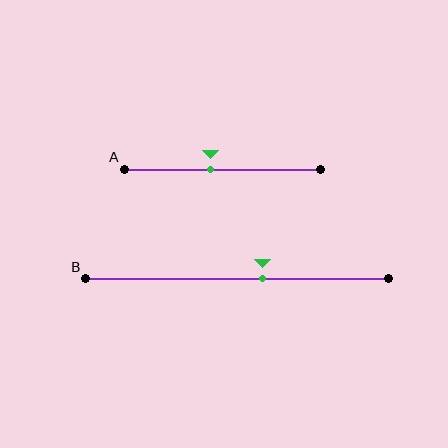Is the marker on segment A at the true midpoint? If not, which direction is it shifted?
No, the marker on segment A is shifted to the left by about 6% of the segment length.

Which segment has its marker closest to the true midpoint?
Segment A has its marker closest to the true midpoint.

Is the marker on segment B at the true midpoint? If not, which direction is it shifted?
No, the marker on segment B is shifted to the right by about 8% of the segment length.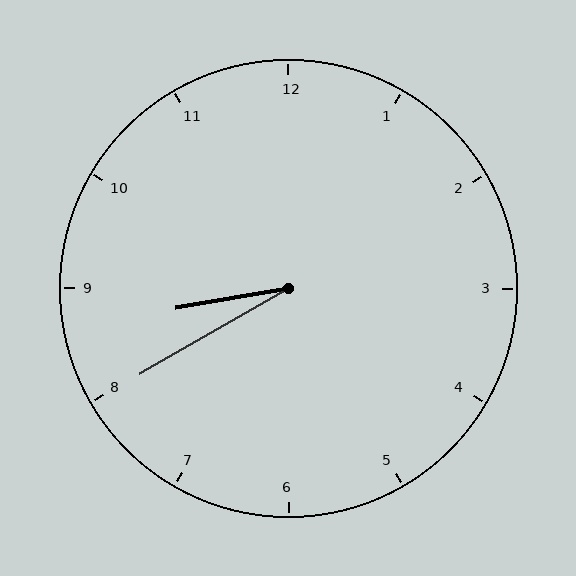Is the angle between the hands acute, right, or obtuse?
It is acute.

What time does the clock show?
8:40.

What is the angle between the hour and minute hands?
Approximately 20 degrees.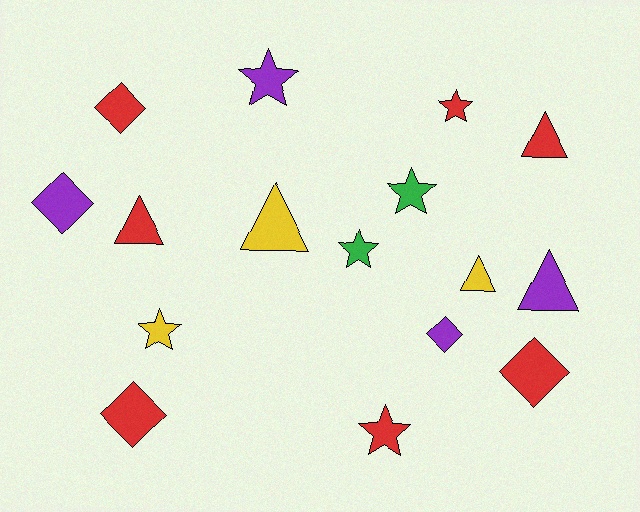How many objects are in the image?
There are 16 objects.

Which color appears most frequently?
Red, with 7 objects.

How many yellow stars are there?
There is 1 yellow star.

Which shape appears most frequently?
Star, with 6 objects.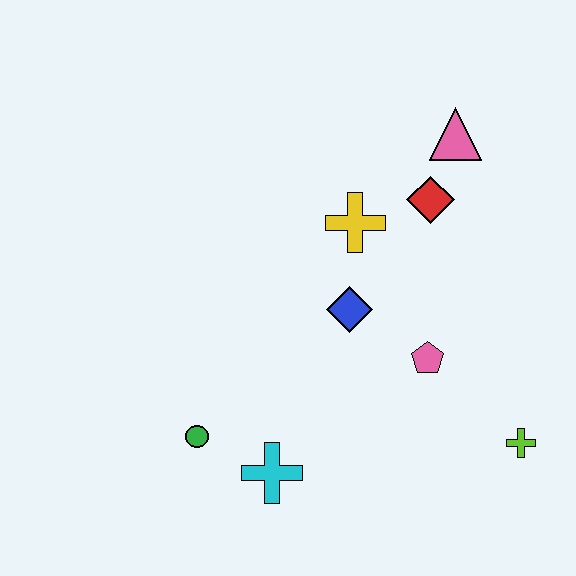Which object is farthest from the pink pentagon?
The green circle is farthest from the pink pentagon.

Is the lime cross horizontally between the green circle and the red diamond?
No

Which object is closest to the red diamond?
The pink triangle is closest to the red diamond.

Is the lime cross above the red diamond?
No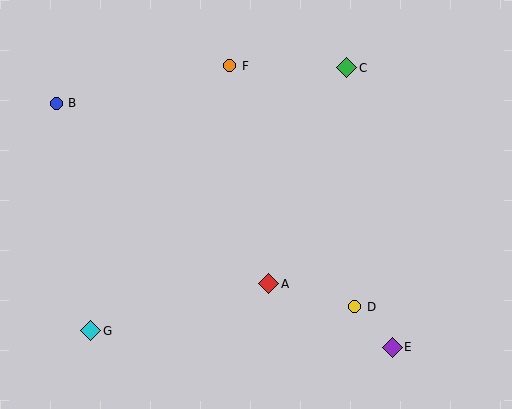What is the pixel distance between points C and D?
The distance between C and D is 239 pixels.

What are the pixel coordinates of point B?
Point B is at (56, 103).